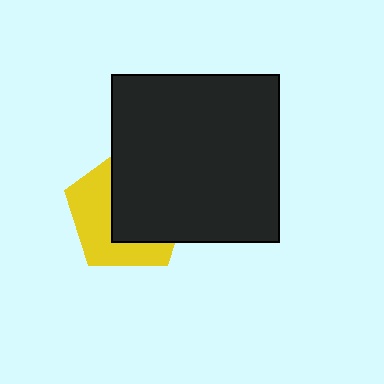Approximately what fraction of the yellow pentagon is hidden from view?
Roughly 55% of the yellow pentagon is hidden behind the black square.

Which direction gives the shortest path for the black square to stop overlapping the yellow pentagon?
Moving right gives the shortest separation.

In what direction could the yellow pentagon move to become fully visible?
The yellow pentagon could move left. That would shift it out from behind the black square entirely.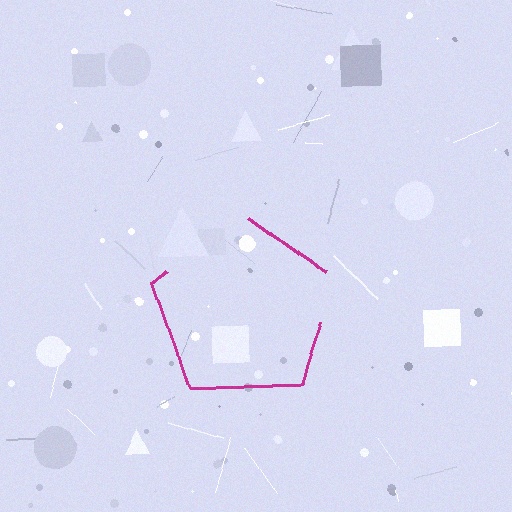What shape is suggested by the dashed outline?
The dashed outline suggests a pentagon.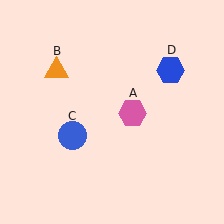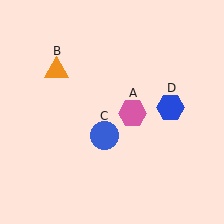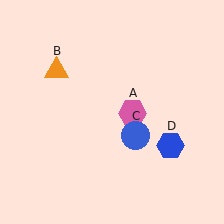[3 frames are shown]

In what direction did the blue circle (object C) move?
The blue circle (object C) moved right.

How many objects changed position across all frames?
2 objects changed position: blue circle (object C), blue hexagon (object D).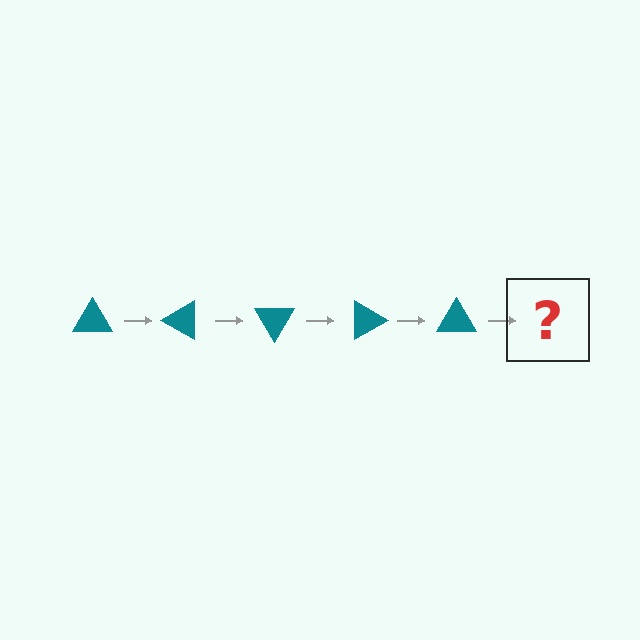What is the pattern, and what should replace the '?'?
The pattern is that the triangle rotates 30 degrees each step. The '?' should be a teal triangle rotated 150 degrees.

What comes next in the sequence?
The next element should be a teal triangle rotated 150 degrees.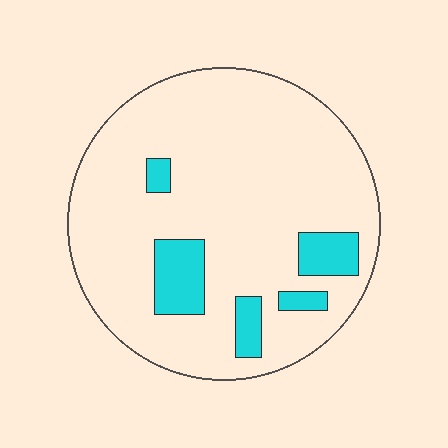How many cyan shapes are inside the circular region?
5.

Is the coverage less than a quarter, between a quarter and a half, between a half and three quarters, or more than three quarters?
Less than a quarter.